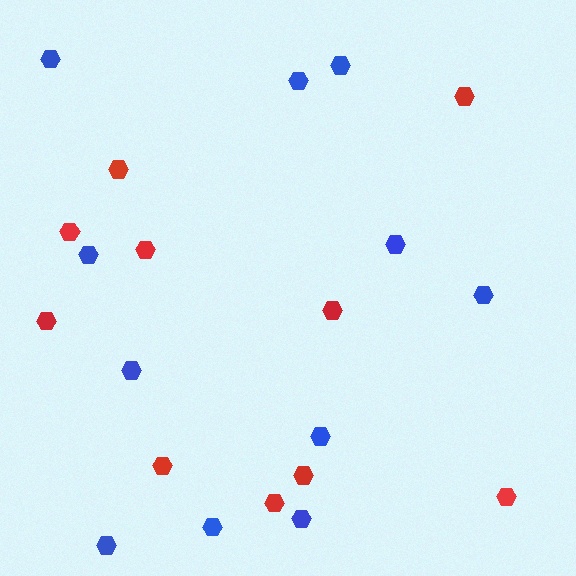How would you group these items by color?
There are 2 groups: one group of red hexagons (10) and one group of blue hexagons (11).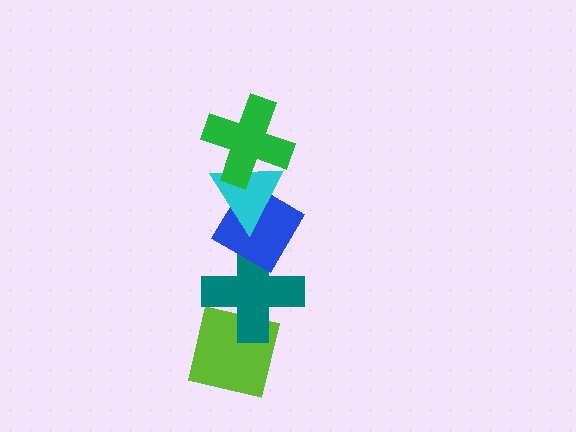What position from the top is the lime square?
The lime square is 5th from the top.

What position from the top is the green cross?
The green cross is 1st from the top.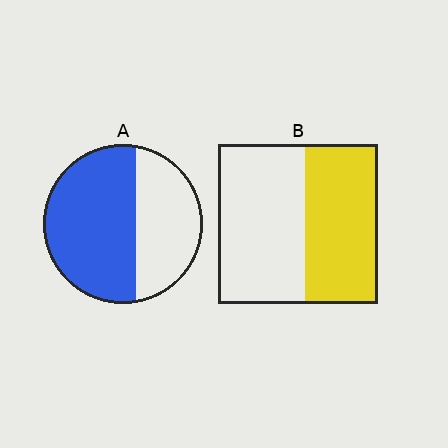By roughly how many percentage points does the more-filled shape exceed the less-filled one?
By roughly 15 percentage points (A over B).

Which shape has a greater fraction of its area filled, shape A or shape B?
Shape A.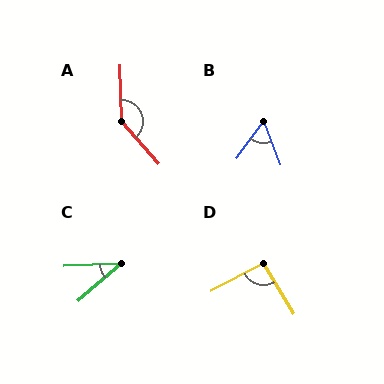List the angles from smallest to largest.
C (39°), B (57°), D (93°), A (140°).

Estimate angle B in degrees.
Approximately 57 degrees.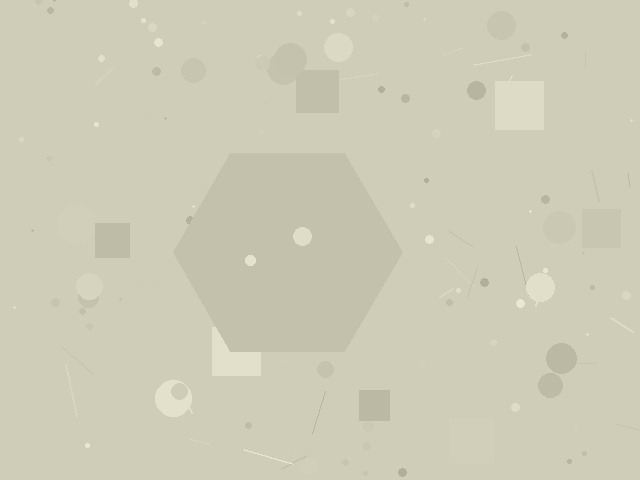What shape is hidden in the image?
A hexagon is hidden in the image.